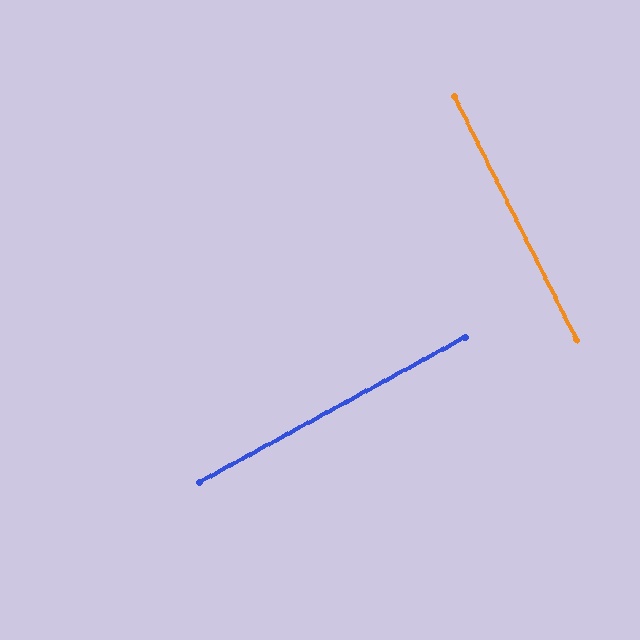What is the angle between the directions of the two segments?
Approximately 88 degrees.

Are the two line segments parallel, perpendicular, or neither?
Perpendicular — they meet at approximately 88°.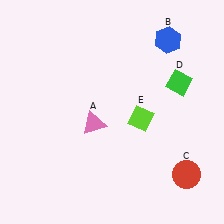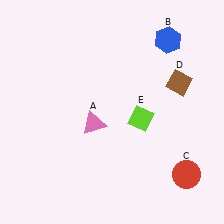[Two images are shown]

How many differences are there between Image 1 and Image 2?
There is 1 difference between the two images.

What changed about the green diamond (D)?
In Image 1, D is green. In Image 2, it changed to brown.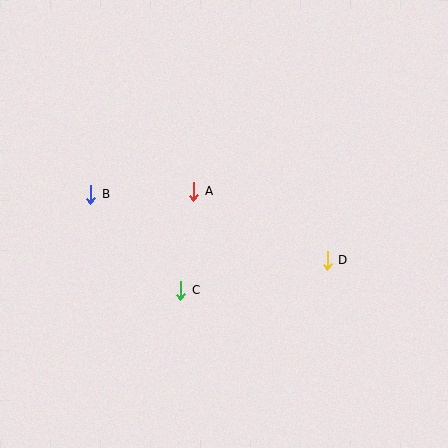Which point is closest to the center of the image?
Point A at (194, 191) is closest to the center.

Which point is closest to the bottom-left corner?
Point C is closest to the bottom-left corner.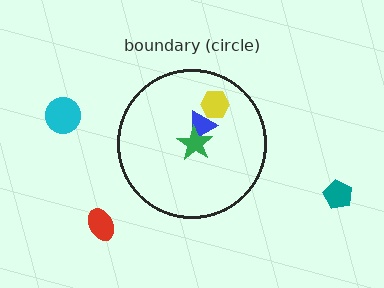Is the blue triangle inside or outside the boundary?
Inside.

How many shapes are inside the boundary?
3 inside, 3 outside.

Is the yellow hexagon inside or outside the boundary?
Inside.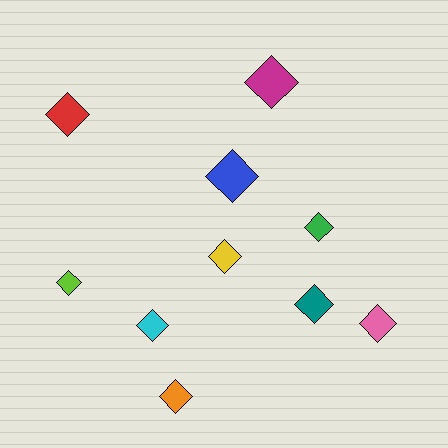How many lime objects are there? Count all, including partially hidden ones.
There is 1 lime object.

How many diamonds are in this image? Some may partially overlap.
There are 10 diamonds.